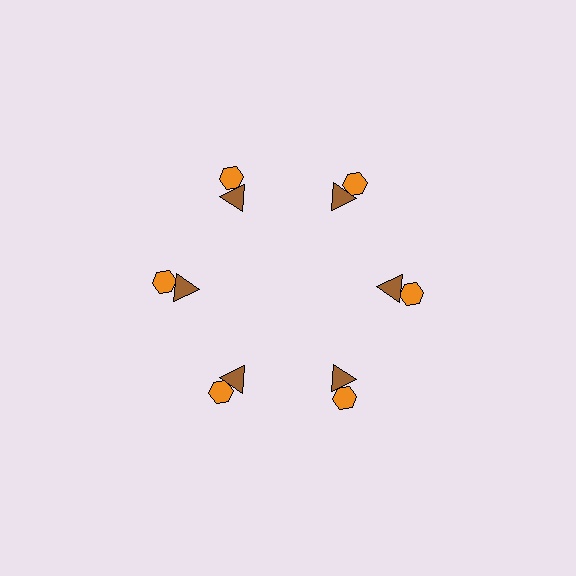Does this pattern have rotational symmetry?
Yes, this pattern has 6-fold rotational symmetry. It looks the same after rotating 60 degrees around the center.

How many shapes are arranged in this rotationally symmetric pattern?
There are 12 shapes, arranged in 6 groups of 2.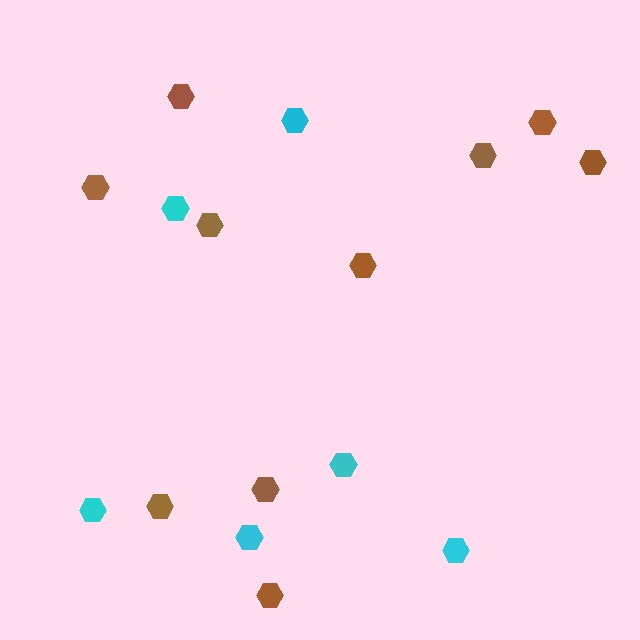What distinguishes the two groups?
There are 2 groups: one group of brown hexagons (10) and one group of cyan hexagons (6).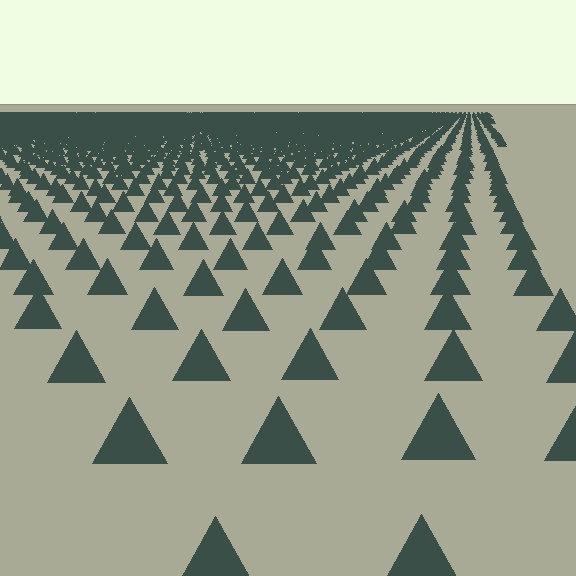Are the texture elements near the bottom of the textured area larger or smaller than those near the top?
Larger. Near the bottom, elements are closer to the viewer and appear at a bigger on-screen size.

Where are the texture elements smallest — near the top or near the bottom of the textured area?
Near the top.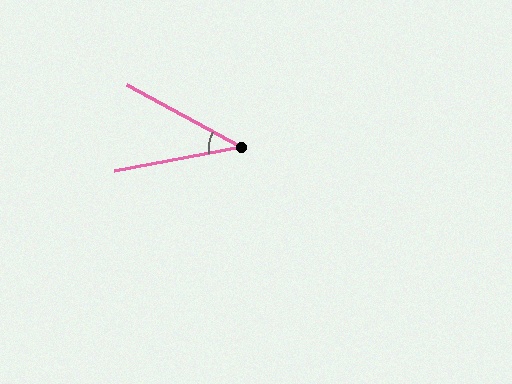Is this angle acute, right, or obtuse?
It is acute.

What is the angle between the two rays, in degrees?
Approximately 39 degrees.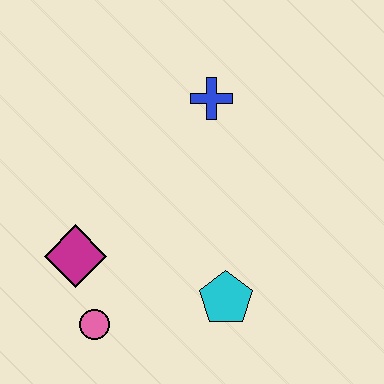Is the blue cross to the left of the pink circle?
No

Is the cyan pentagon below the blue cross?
Yes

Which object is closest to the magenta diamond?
The pink circle is closest to the magenta diamond.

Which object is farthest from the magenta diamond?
The blue cross is farthest from the magenta diamond.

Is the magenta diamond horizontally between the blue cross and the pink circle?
No